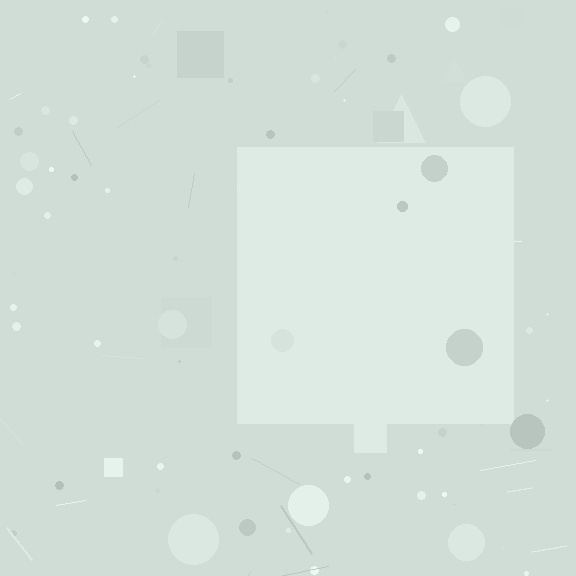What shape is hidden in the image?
A square is hidden in the image.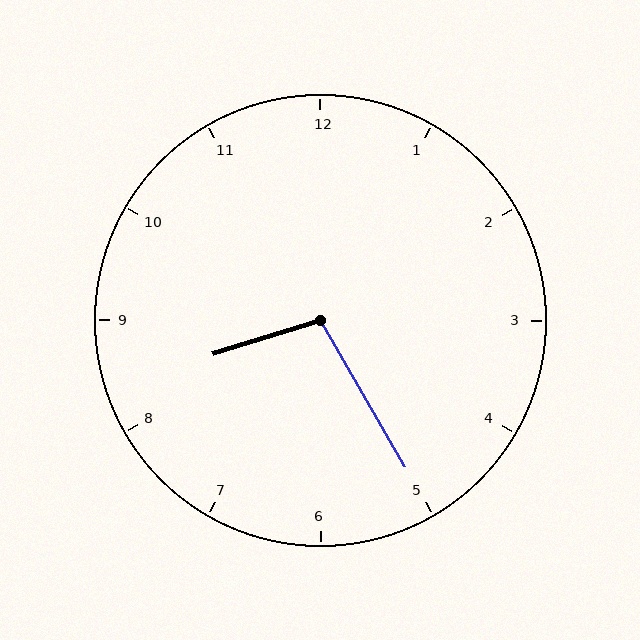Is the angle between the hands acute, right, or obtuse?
It is obtuse.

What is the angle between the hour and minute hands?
Approximately 102 degrees.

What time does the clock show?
8:25.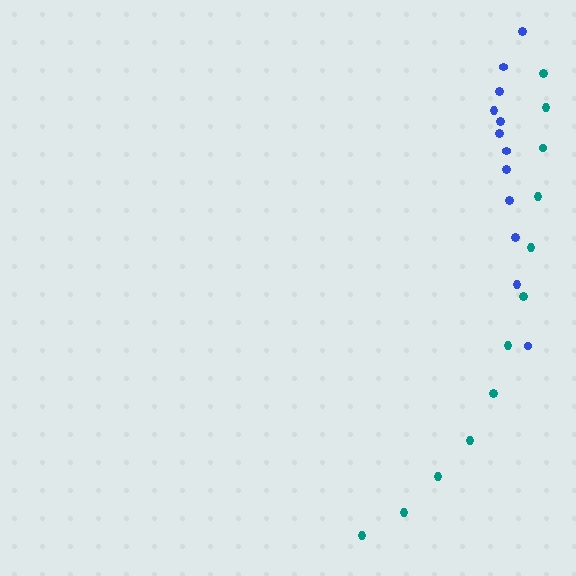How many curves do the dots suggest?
There are 2 distinct paths.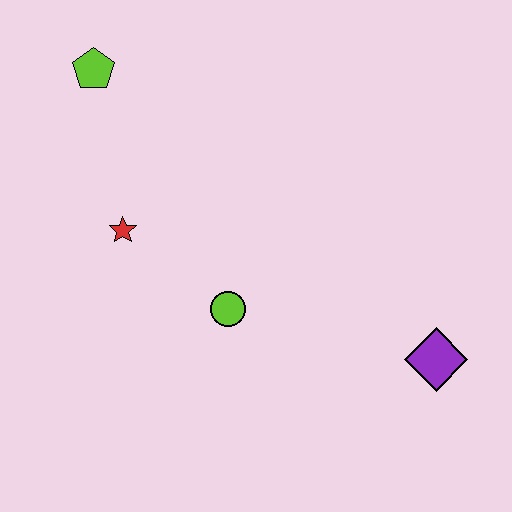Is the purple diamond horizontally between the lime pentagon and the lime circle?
No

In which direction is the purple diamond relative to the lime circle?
The purple diamond is to the right of the lime circle.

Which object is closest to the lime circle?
The red star is closest to the lime circle.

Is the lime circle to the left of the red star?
No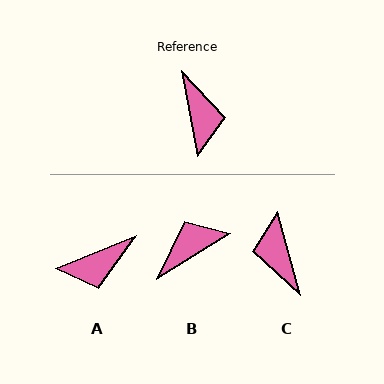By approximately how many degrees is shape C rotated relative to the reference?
Approximately 176 degrees clockwise.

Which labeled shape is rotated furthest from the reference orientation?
C, about 176 degrees away.